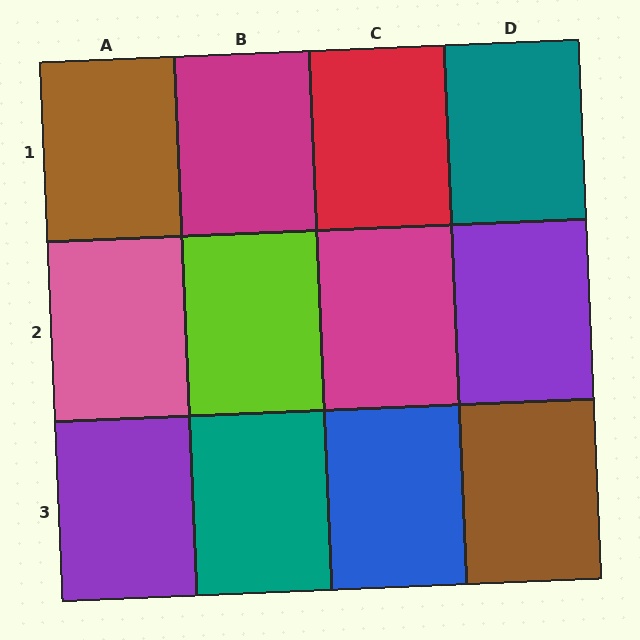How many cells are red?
1 cell is red.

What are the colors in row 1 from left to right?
Brown, magenta, red, teal.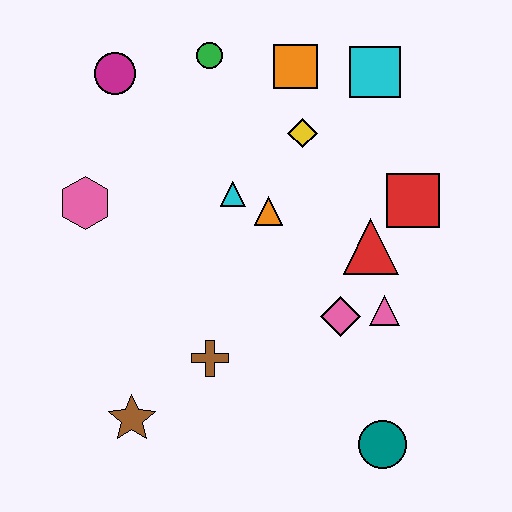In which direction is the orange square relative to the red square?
The orange square is above the red square.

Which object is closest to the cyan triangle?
The orange triangle is closest to the cyan triangle.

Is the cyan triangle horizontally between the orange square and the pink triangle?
No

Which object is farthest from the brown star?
The cyan square is farthest from the brown star.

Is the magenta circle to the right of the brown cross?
No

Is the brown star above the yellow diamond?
No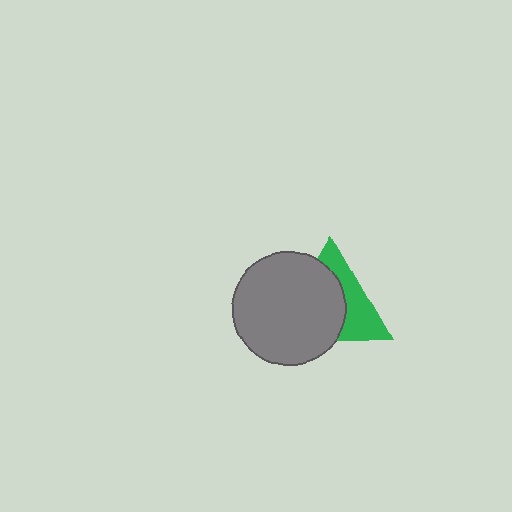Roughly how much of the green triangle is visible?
A small part of it is visible (roughly 41%).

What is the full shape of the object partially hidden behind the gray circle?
The partially hidden object is a green triangle.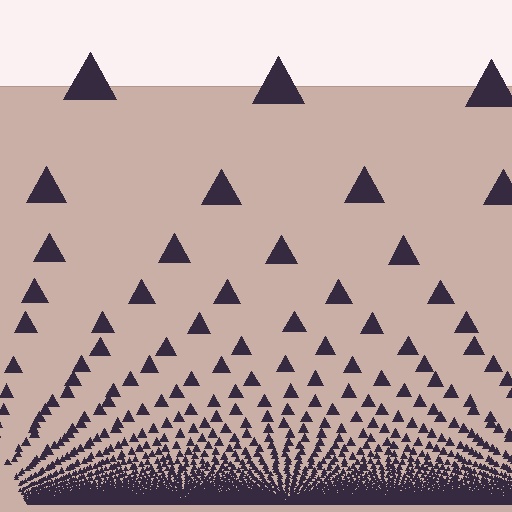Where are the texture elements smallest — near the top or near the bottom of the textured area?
Near the bottom.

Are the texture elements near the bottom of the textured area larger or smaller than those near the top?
Smaller. The gradient is inverted — elements near the bottom are smaller and denser.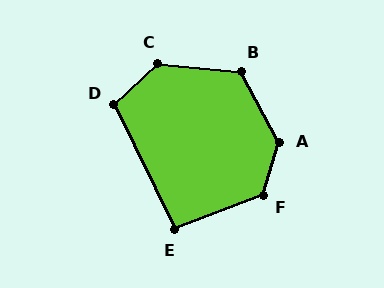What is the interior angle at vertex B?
Approximately 124 degrees (obtuse).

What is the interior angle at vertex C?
Approximately 131 degrees (obtuse).